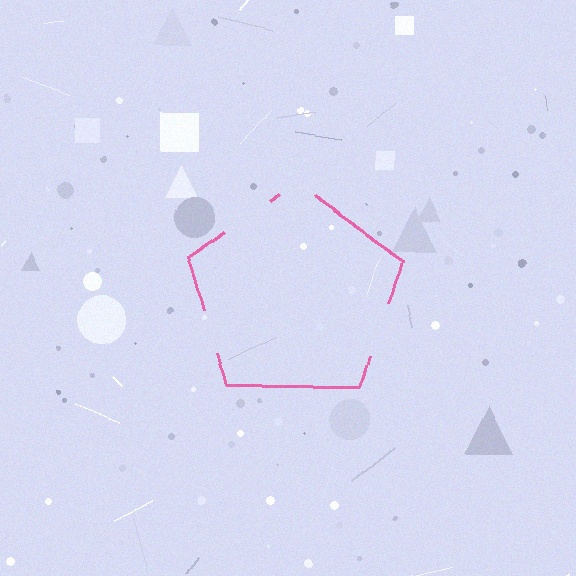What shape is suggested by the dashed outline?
The dashed outline suggests a pentagon.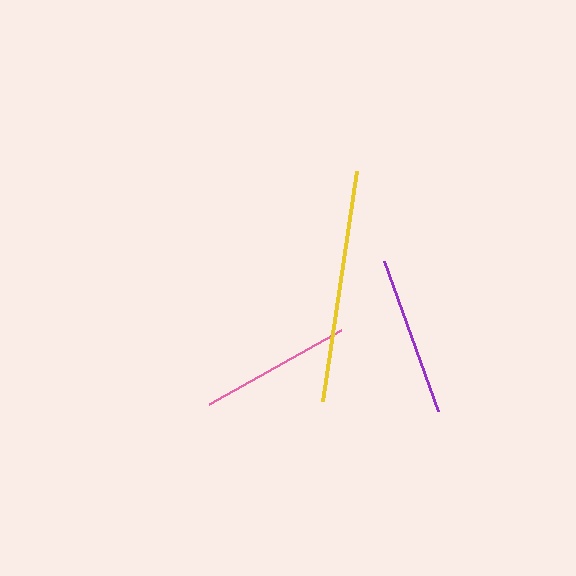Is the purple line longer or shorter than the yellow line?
The yellow line is longer than the purple line.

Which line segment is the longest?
The yellow line is the longest at approximately 233 pixels.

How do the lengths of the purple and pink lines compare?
The purple and pink lines are approximately the same length.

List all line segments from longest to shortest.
From longest to shortest: yellow, purple, pink.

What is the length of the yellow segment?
The yellow segment is approximately 233 pixels long.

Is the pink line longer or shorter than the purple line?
The purple line is longer than the pink line.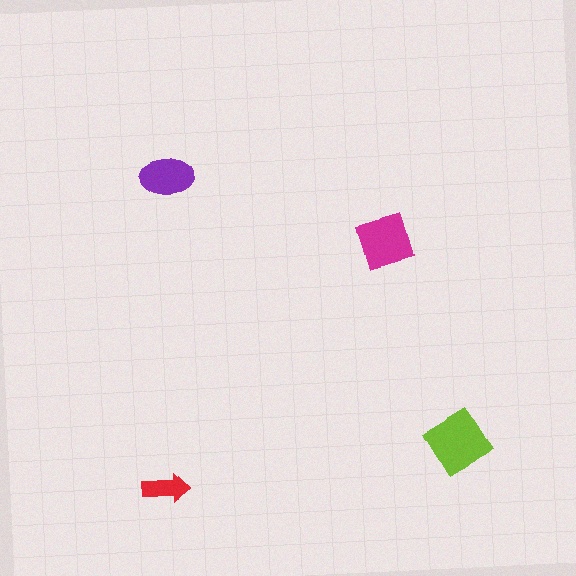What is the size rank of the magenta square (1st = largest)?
2nd.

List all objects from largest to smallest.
The lime diamond, the magenta square, the purple ellipse, the red arrow.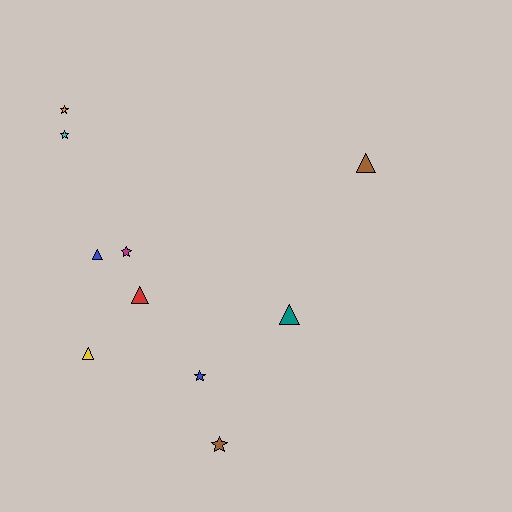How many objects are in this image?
There are 10 objects.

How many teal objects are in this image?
There is 1 teal object.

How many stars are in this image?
There are 5 stars.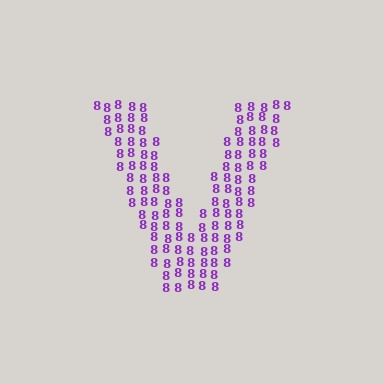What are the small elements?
The small elements are digit 8's.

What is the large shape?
The large shape is the letter V.